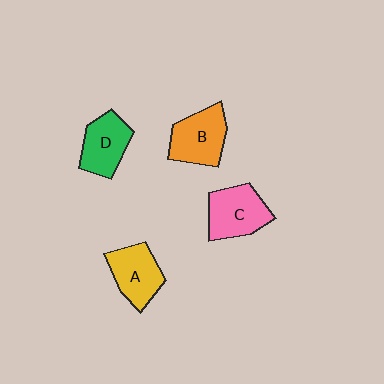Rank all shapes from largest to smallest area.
From largest to smallest: B (orange), C (pink), A (yellow), D (green).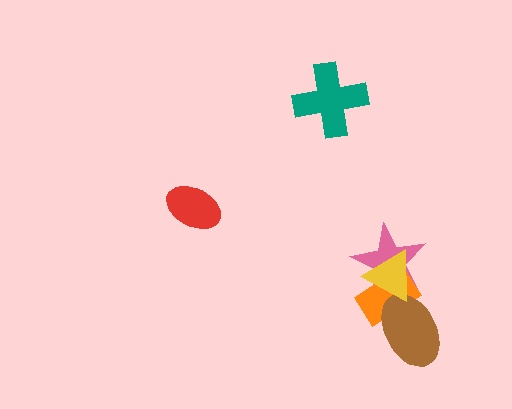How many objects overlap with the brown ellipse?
3 objects overlap with the brown ellipse.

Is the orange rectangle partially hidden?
Yes, it is partially covered by another shape.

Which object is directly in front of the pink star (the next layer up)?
The orange rectangle is directly in front of the pink star.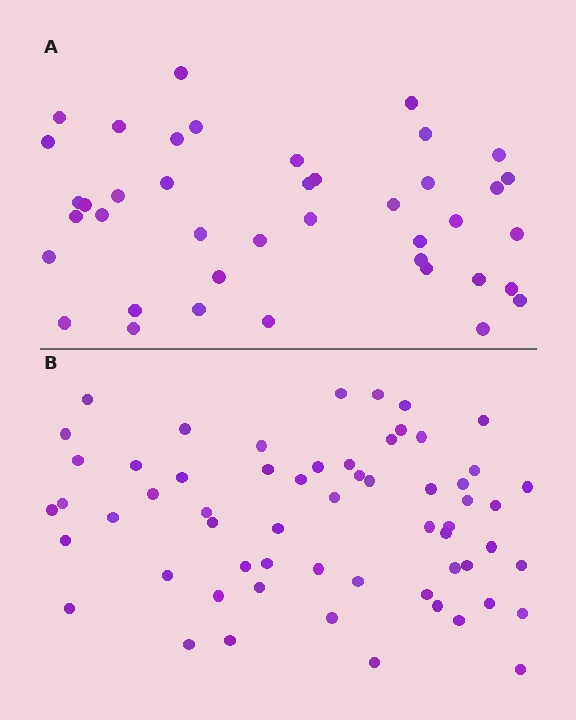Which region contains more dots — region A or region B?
Region B (the bottom region) has more dots.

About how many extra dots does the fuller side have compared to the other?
Region B has approximately 20 more dots than region A.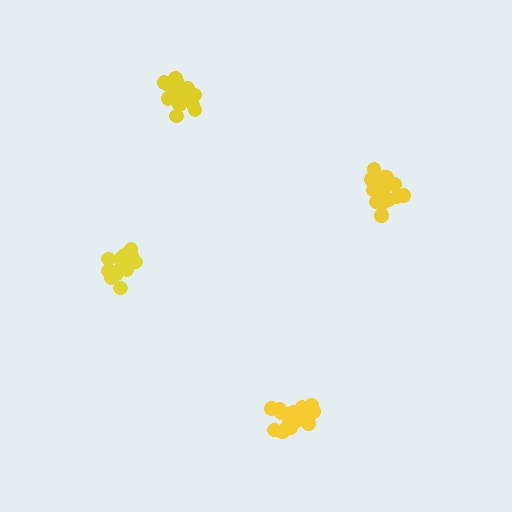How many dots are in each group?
Group 1: 18 dots, Group 2: 14 dots, Group 3: 16 dots, Group 4: 18 dots (66 total).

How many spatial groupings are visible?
There are 4 spatial groupings.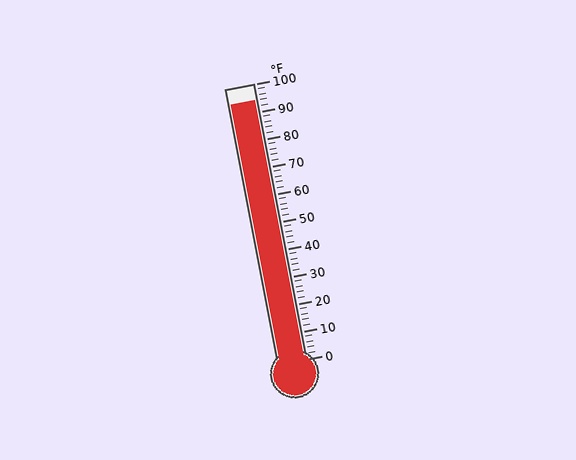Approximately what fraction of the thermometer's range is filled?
The thermometer is filled to approximately 95% of its range.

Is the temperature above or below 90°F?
The temperature is above 90°F.